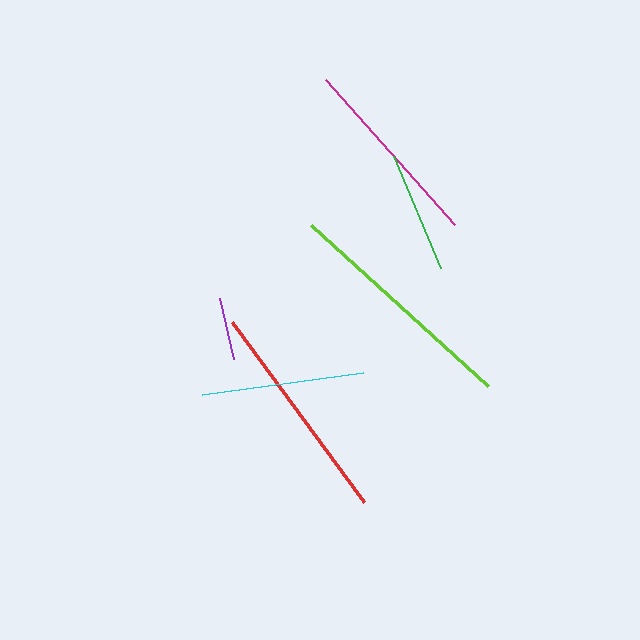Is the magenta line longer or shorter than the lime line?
The lime line is longer than the magenta line.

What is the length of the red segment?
The red segment is approximately 223 pixels long.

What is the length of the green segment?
The green segment is approximately 122 pixels long.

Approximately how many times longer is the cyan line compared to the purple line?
The cyan line is approximately 2.6 times the length of the purple line.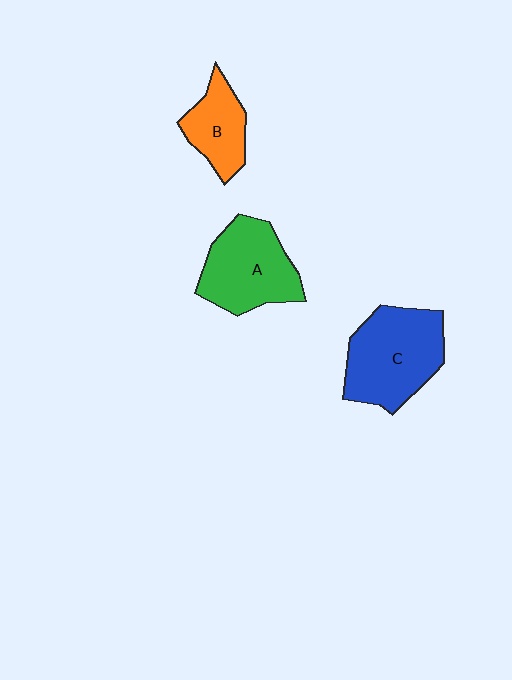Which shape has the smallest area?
Shape B (orange).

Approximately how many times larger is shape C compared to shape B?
Approximately 1.8 times.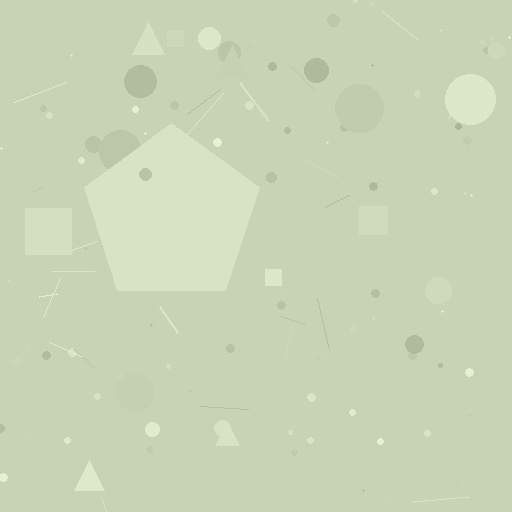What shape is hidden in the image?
A pentagon is hidden in the image.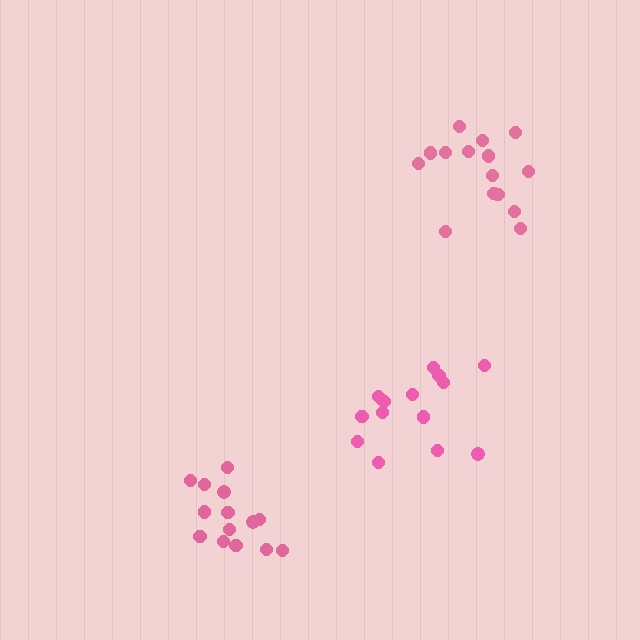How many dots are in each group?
Group 1: 14 dots, Group 2: 14 dots, Group 3: 15 dots (43 total).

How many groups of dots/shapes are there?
There are 3 groups.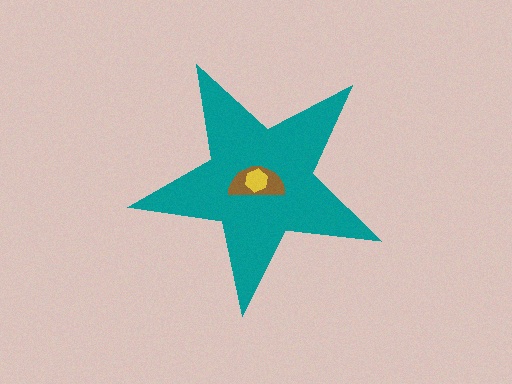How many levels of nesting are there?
3.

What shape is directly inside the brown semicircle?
The yellow hexagon.